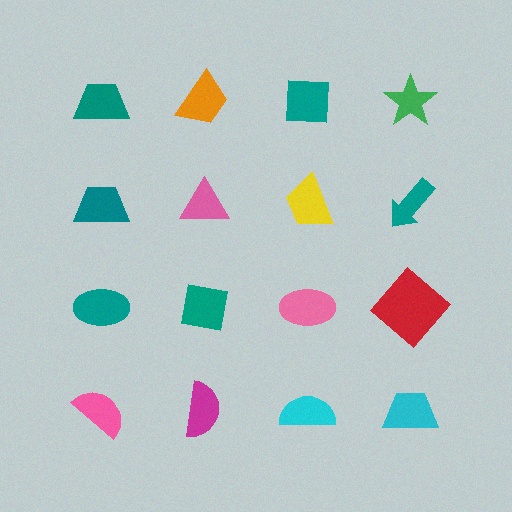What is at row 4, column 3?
A cyan semicircle.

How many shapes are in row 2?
4 shapes.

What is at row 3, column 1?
A teal ellipse.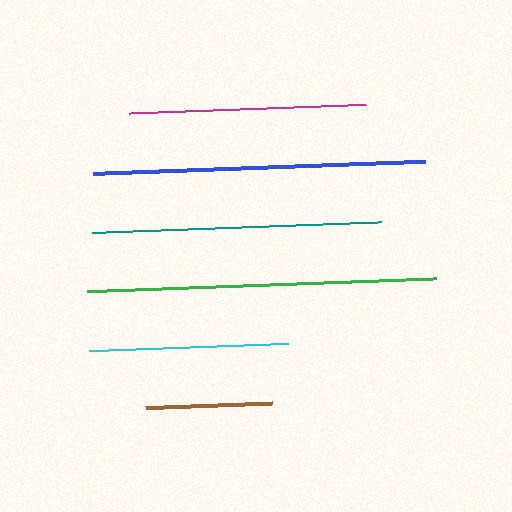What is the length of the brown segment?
The brown segment is approximately 127 pixels long.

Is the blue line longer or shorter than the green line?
The green line is longer than the blue line.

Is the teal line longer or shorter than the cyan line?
The teal line is longer than the cyan line.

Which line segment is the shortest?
The brown line is the shortest at approximately 127 pixels.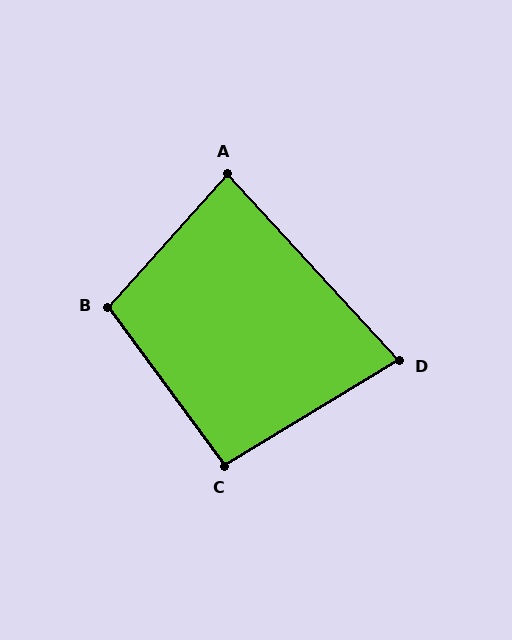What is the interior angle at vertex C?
Approximately 96 degrees (obtuse).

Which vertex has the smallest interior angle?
D, at approximately 78 degrees.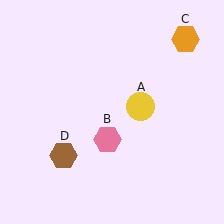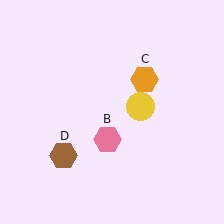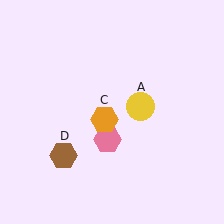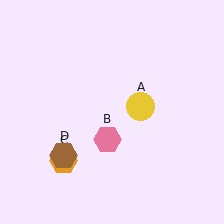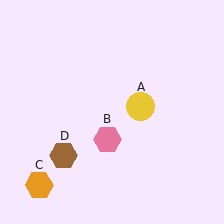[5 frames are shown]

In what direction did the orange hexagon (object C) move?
The orange hexagon (object C) moved down and to the left.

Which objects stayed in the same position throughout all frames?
Yellow circle (object A) and pink hexagon (object B) and brown hexagon (object D) remained stationary.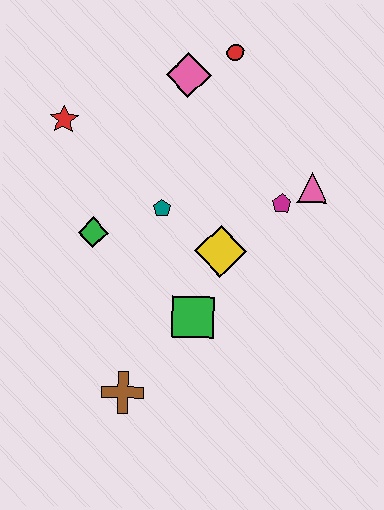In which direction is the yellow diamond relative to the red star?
The yellow diamond is to the right of the red star.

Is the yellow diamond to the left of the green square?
No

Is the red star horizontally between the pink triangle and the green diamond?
No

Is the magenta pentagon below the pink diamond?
Yes